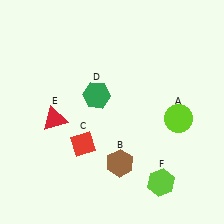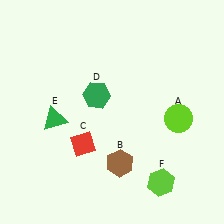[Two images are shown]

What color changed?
The triangle (E) changed from red in Image 1 to green in Image 2.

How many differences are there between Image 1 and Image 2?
There is 1 difference between the two images.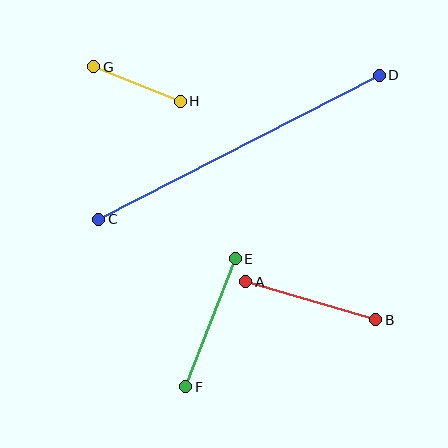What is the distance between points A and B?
The distance is approximately 135 pixels.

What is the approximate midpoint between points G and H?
The midpoint is at approximately (137, 84) pixels.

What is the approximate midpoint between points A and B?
The midpoint is at approximately (311, 301) pixels.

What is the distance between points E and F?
The distance is approximately 137 pixels.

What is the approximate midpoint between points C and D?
The midpoint is at approximately (239, 147) pixels.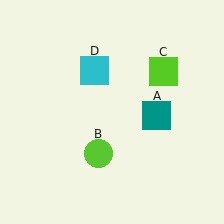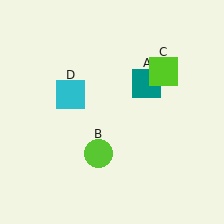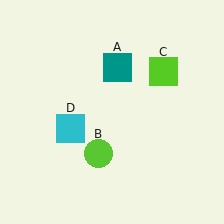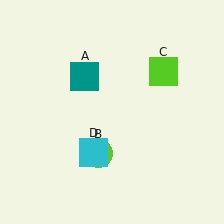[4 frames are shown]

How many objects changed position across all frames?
2 objects changed position: teal square (object A), cyan square (object D).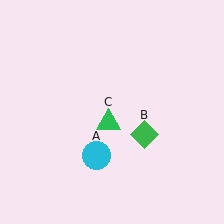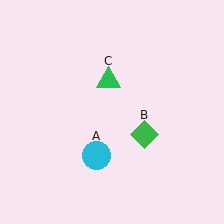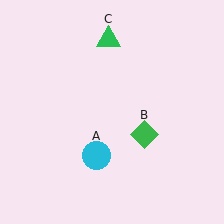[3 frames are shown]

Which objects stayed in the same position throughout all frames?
Cyan circle (object A) and green diamond (object B) remained stationary.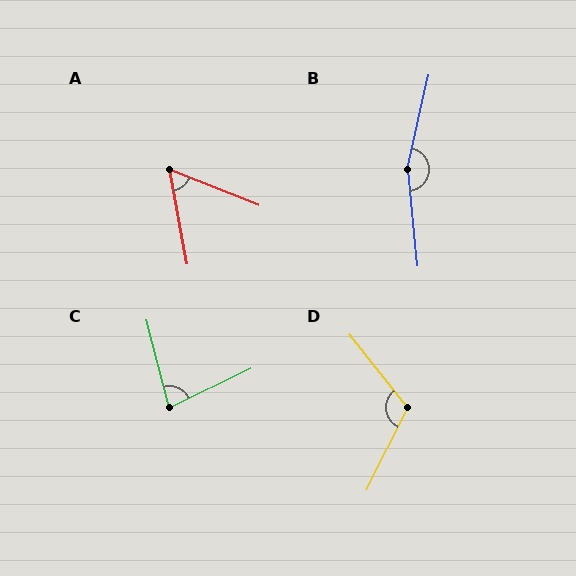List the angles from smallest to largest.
A (58°), C (79°), D (115°), B (162°).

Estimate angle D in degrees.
Approximately 115 degrees.